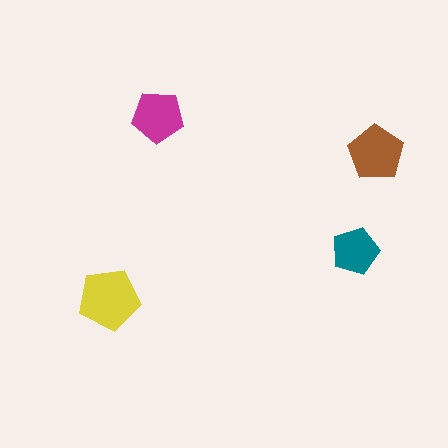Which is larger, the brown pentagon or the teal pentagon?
The brown one.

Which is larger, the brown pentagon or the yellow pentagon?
The yellow one.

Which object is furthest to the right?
The brown pentagon is rightmost.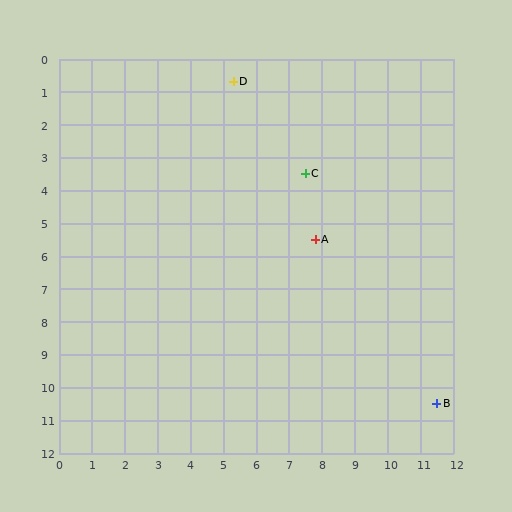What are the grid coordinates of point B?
Point B is at approximately (11.5, 10.5).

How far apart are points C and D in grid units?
Points C and D are about 3.6 grid units apart.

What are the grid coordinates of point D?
Point D is at approximately (5.3, 0.7).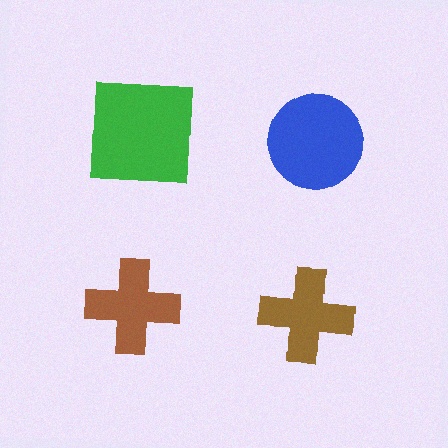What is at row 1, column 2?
A blue circle.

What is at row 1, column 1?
A green square.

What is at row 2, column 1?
A brown cross.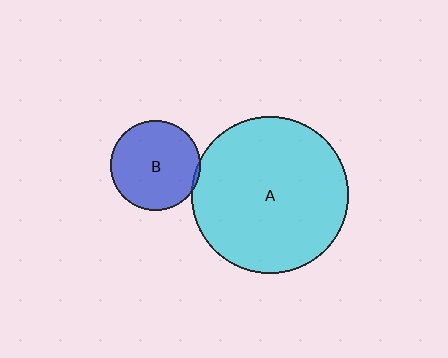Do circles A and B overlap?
Yes.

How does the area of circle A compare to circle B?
Approximately 3.0 times.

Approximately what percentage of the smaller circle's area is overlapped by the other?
Approximately 5%.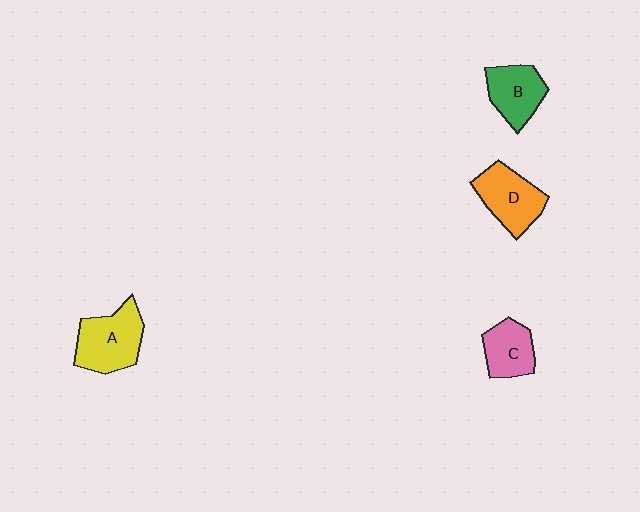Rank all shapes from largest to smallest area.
From largest to smallest: A (yellow), D (orange), B (green), C (pink).